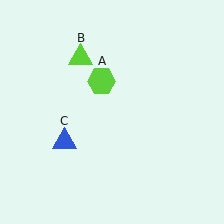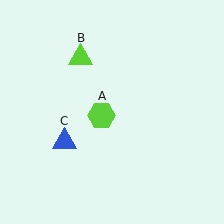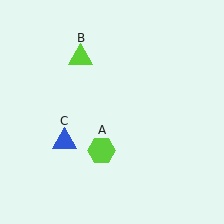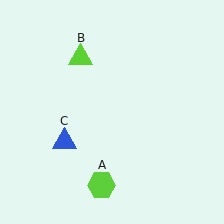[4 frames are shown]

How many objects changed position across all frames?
1 object changed position: lime hexagon (object A).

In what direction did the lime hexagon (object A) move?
The lime hexagon (object A) moved down.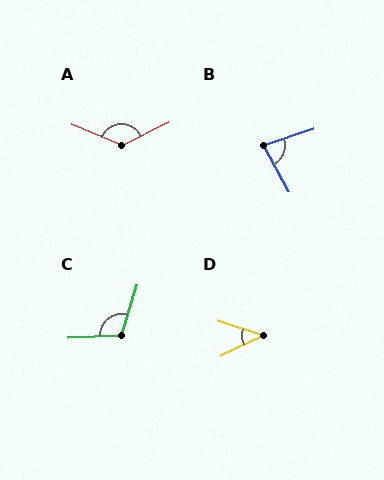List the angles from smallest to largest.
D (44°), B (80°), C (110°), A (131°).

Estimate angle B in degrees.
Approximately 80 degrees.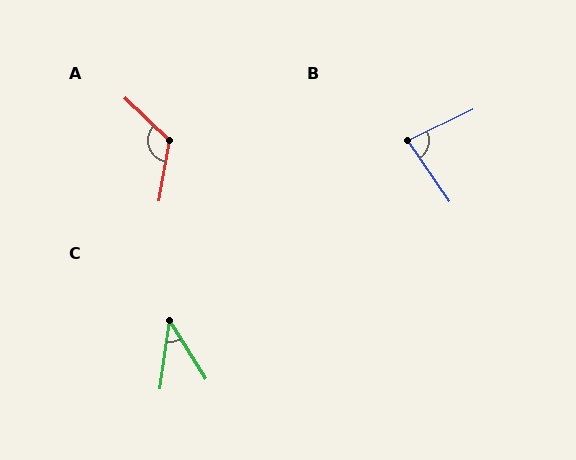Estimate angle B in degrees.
Approximately 81 degrees.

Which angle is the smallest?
C, at approximately 39 degrees.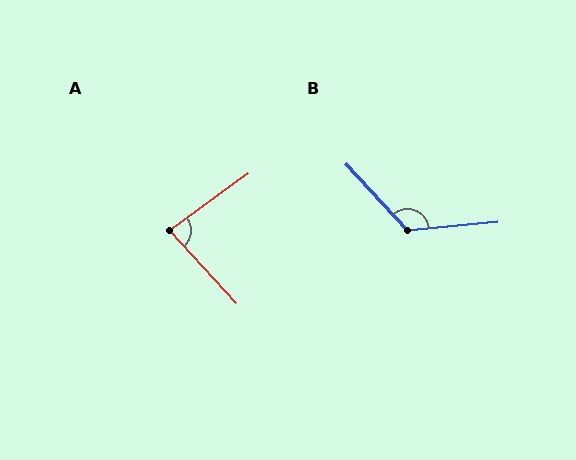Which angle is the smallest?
A, at approximately 83 degrees.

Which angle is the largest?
B, at approximately 128 degrees.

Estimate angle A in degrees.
Approximately 83 degrees.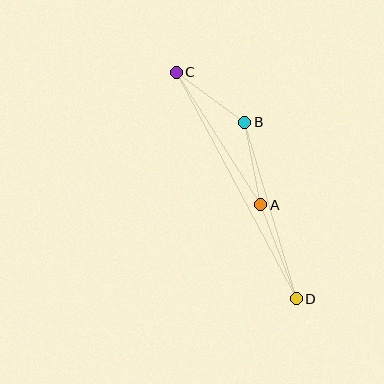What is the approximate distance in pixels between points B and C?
The distance between B and C is approximately 85 pixels.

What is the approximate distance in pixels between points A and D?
The distance between A and D is approximately 101 pixels.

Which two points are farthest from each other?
Points C and D are farthest from each other.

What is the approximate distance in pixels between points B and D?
The distance between B and D is approximately 184 pixels.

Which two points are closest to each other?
Points A and B are closest to each other.